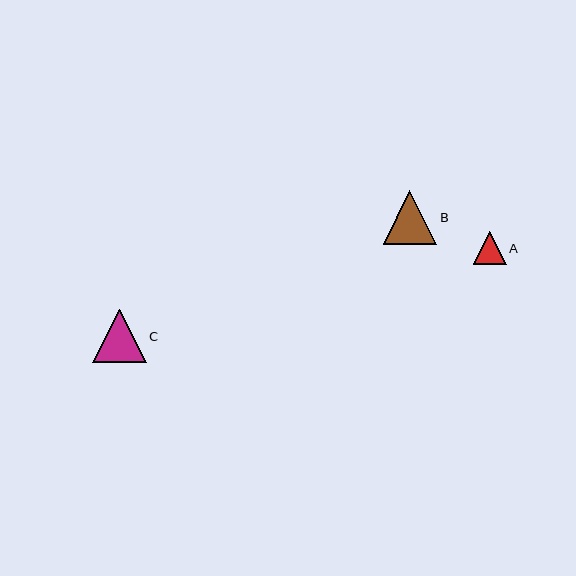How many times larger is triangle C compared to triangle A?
Triangle C is approximately 1.6 times the size of triangle A.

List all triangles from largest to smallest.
From largest to smallest: B, C, A.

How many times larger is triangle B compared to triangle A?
Triangle B is approximately 1.6 times the size of triangle A.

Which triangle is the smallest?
Triangle A is the smallest with a size of approximately 32 pixels.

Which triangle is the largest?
Triangle B is the largest with a size of approximately 54 pixels.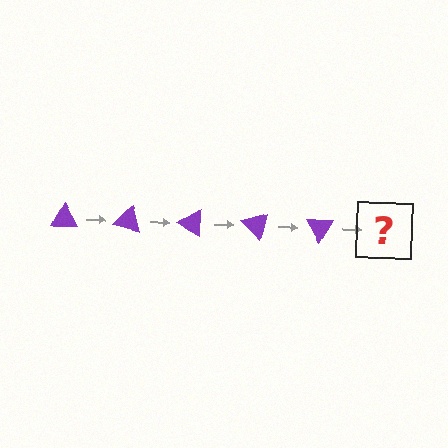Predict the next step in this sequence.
The next step is a purple triangle rotated 75 degrees.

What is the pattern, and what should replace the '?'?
The pattern is that the triangle rotates 15 degrees each step. The '?' should be a purple triangle rotated 75 degrees.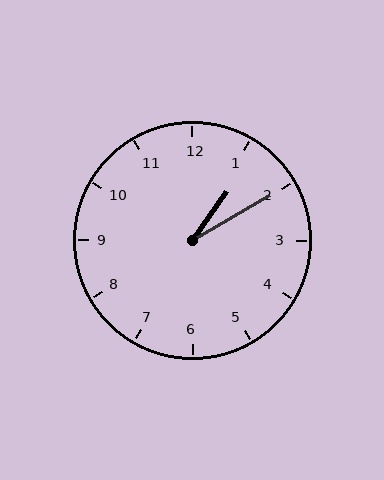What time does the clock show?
1:10.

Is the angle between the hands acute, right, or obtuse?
It is acute.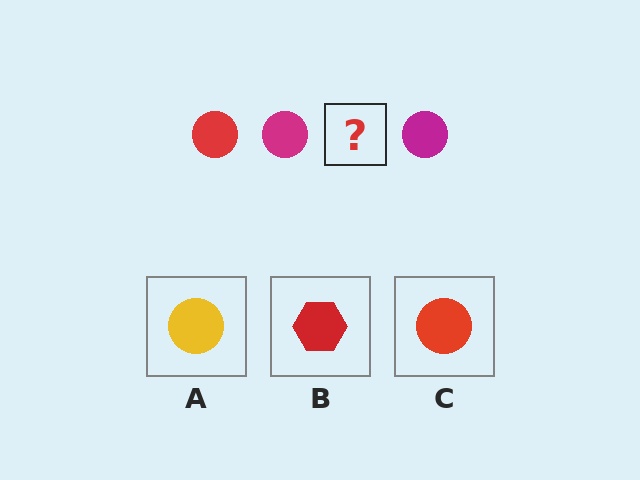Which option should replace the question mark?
Option C.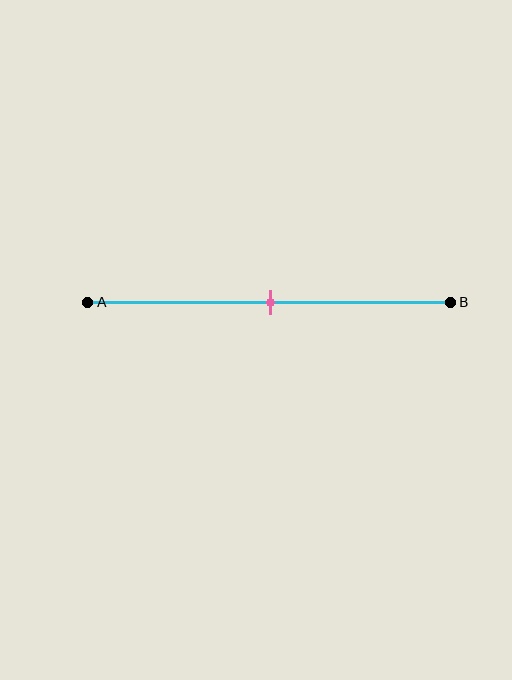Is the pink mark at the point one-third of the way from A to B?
No, the mark is at about 50% from A, not at the 33% one-third point.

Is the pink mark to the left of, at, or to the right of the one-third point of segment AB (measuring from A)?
The pink mark is to the right of the one-third point of segment AB.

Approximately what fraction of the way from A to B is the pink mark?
The pink mark is approximately 50% of the way from A to B.